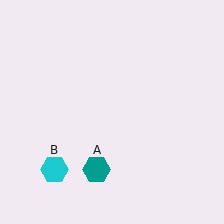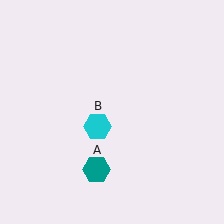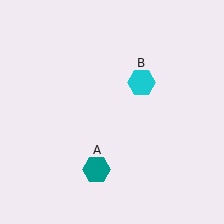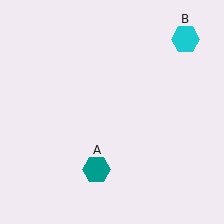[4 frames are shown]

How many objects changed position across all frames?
1 object changed position: cyan hexagon (object B).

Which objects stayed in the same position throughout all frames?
Teal hexagon (object A) remained stationary.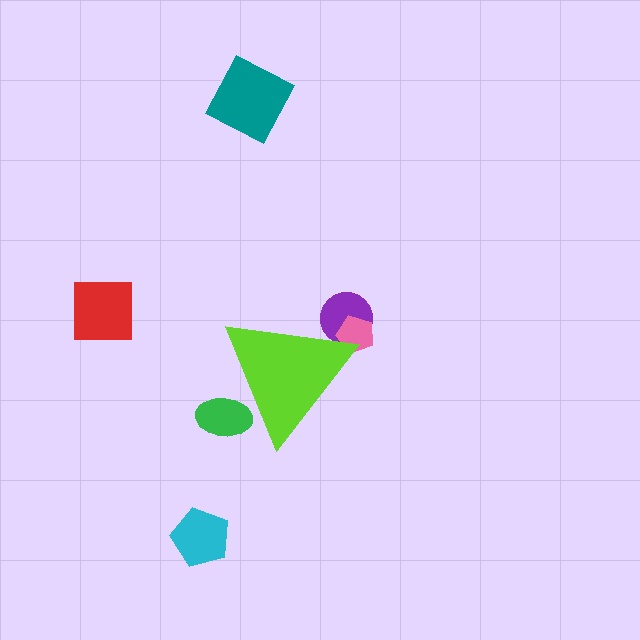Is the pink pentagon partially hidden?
Yes, the pink pentagon is partially hidden behind the lime triangle.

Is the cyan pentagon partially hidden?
No, the cyan pentagon is fully visible.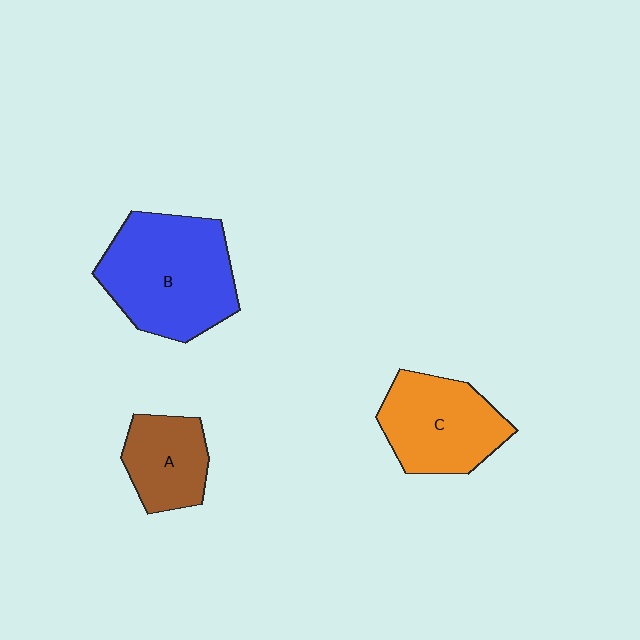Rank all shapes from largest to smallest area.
From largest to smallest: B (blue), C (orange), A (brown).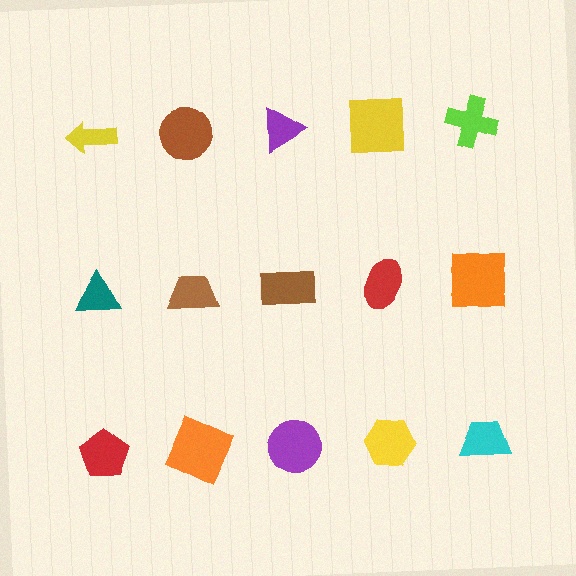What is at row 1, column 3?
A purple triangle.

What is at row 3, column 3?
A purple circle.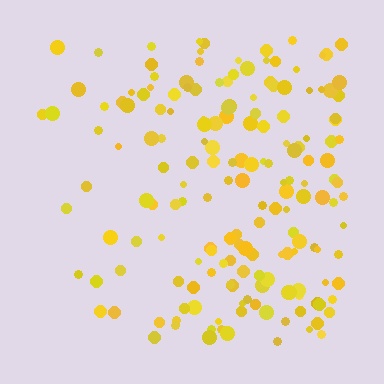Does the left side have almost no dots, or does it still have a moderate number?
Still a moderate number, just noticeably fewer than the right.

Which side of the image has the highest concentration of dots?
The right.